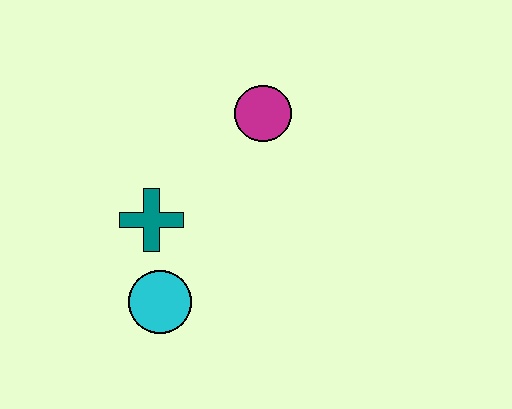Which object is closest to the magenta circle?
The teal cross is closest to the magenta circle.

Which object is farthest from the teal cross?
The magenta circle is farthest from the teal cross.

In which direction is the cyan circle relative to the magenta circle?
The cyan circle is below the magenta circle.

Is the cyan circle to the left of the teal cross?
No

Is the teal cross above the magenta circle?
No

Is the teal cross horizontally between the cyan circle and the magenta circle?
No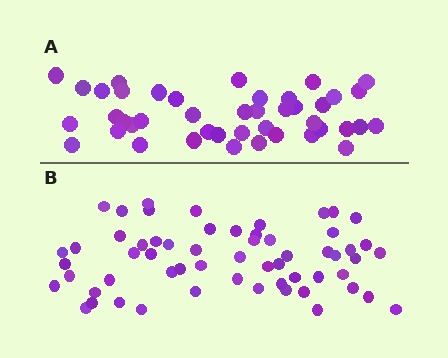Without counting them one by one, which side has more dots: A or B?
Region B (the bottom region) has more dots.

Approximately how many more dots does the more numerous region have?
Region B has approximately 15 more dots than region A.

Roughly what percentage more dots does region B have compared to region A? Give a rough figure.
About 35% more.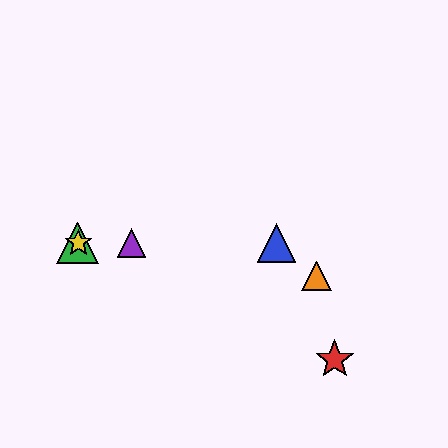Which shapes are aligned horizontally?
The blue triangle, the green triangle, the yellow star, the purple triangle are aligned horizontally.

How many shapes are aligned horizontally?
4 shapes (the blue triangle, the green triangle, the yellow star, the purple triangle) are aligned horizontally.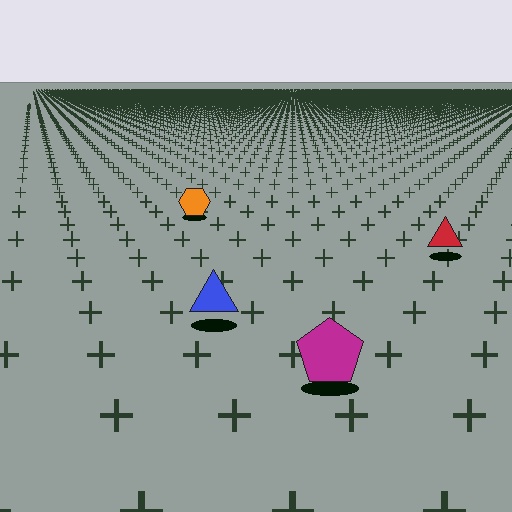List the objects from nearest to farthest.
From nearest to farthest: the magenta pentagon, the blue triangle, the red triangle, the orange hexagon.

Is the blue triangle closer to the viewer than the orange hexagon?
Yes. The blue triangle is closer — you can tell from the texture gradient: the ground texture is coarser near it.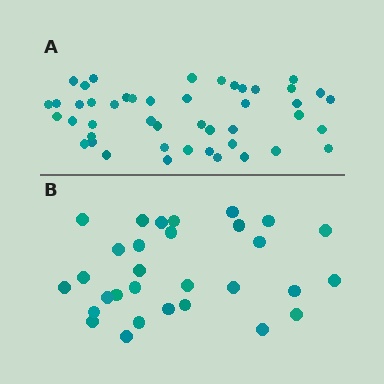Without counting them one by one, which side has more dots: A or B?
Region A (the top region) has more dots.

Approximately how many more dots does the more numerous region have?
Region A has approximately 15 more dots than region B.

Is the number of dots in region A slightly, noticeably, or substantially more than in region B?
Region A has substantially more. The ratio is roughly 1.5 to 1.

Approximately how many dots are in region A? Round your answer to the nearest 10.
About 50 dots. (The exact count is 46, which rounds to 50.)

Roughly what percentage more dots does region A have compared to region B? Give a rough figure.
About 55% more.